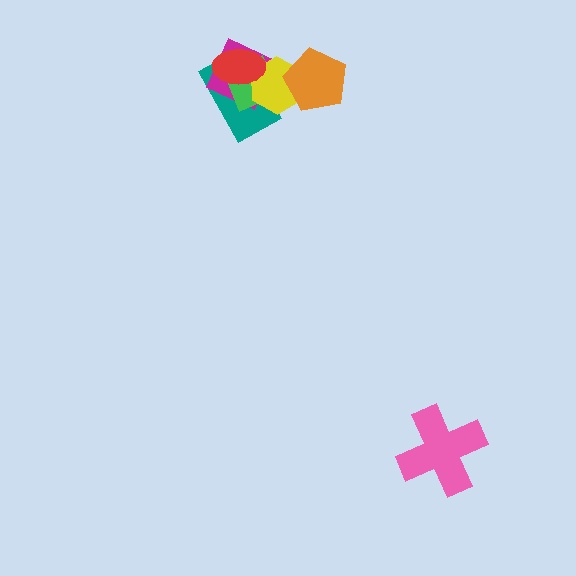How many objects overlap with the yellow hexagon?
5 objects overlap with the yellow hexagon.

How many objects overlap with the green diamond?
4 objects overlap with the green diamond.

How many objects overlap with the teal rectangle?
4 objects overlap with the teal rectangle.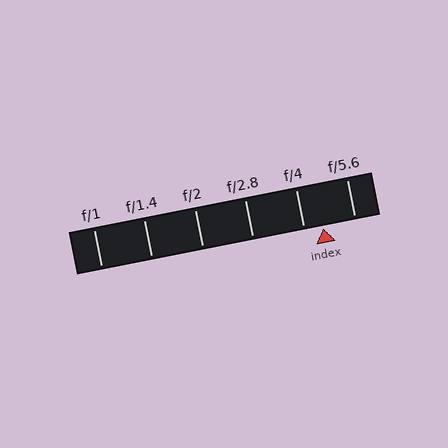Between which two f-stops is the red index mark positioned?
The index mark is between f/4 and f/5.6.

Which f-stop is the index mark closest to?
The index mark is closest to f/4.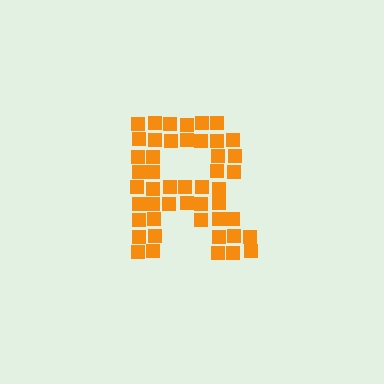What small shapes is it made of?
It is made of small squares.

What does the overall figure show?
The overall figure shows the letter R.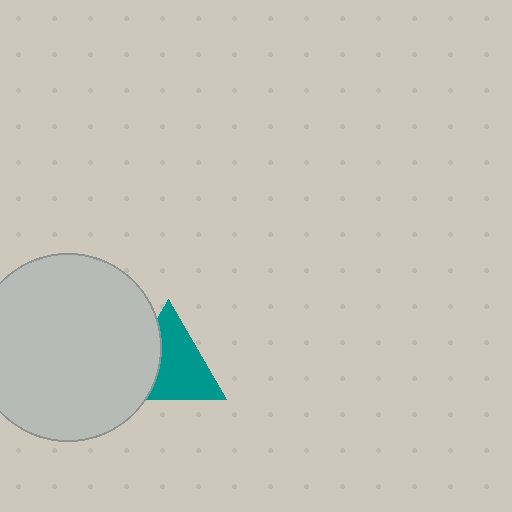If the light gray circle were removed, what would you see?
You would see the complete teal triangle.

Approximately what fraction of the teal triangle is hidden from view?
Roughly 34% of the teal triangle is hidden behind the light gray circle.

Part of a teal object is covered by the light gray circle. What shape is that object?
It is a triangle.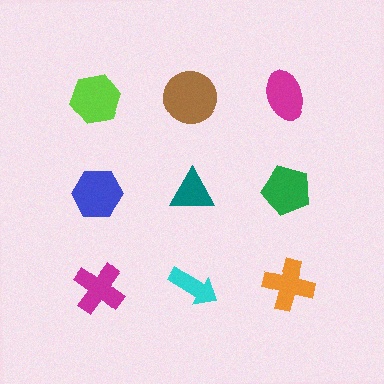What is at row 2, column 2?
A teal triangle.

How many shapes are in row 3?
3 shapes.